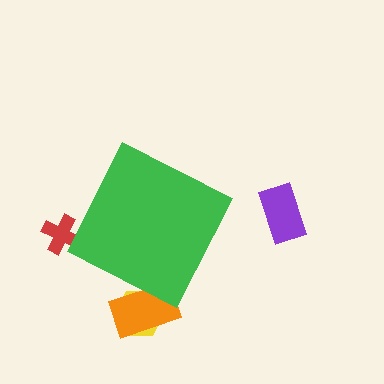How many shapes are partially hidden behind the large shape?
3 shapes are partially hidden.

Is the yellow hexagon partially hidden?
Yes, the yellow hexagon is partially hidden behind the green diamond.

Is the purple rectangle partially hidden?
No, the purple rectangle is fully visible.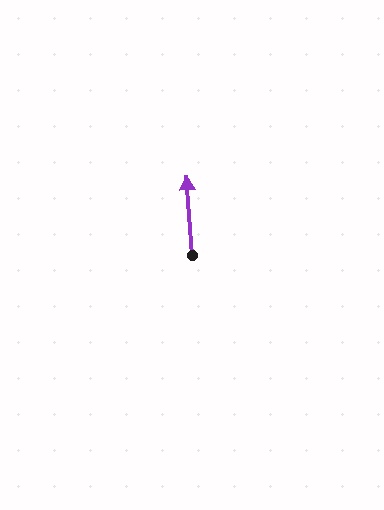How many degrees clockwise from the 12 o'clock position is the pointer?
Approximately 356 degrees.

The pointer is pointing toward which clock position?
Roughly 12 o'clock.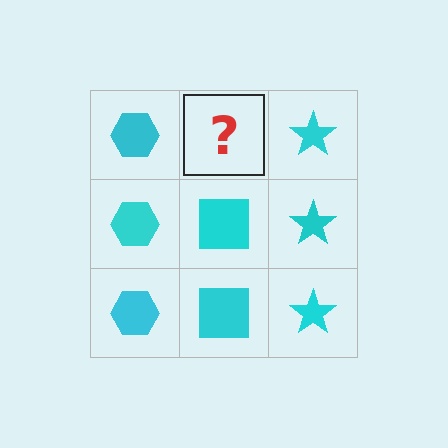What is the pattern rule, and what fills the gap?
The rule is that each column has a consistent shape. The gap should be filled with a cyan square.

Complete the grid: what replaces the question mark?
The question mark should be replaced with a cyan square.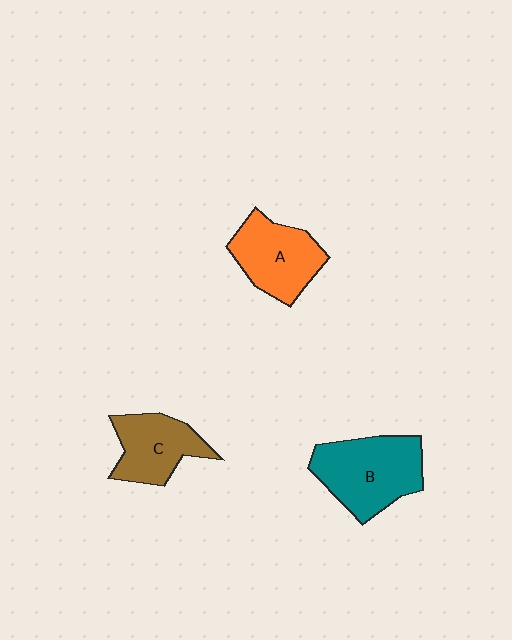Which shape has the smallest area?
Shape C (brown).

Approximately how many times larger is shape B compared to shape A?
Approximately 1.2 times.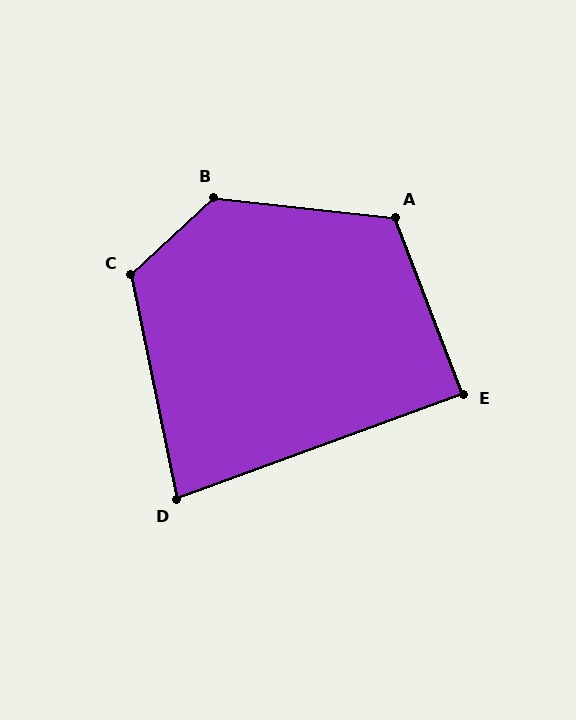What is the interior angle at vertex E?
Approximately 89 degrees (approximately right).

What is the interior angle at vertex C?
Approximately 122 degrees (obtuse).